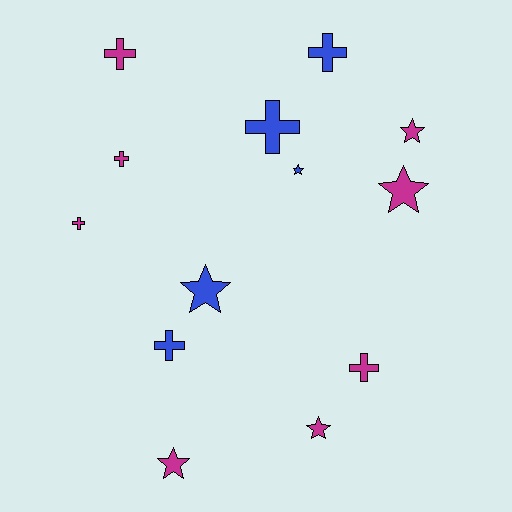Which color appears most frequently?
Magenta, with 8 objects.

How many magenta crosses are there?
There are 4 magenta crosses.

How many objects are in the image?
There are 13 objects.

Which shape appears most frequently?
Cross, with 7 objects.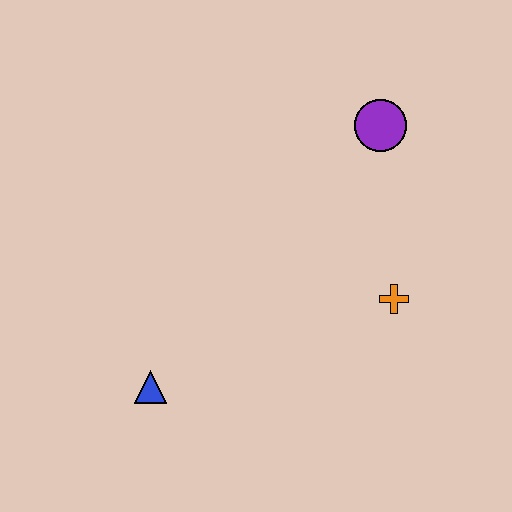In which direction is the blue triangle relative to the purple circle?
The blue triangle is below the purple circle.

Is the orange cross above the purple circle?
No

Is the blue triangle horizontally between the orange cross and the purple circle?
No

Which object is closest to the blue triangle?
The orange cross is closest to the blue triangle.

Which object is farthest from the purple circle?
The blue triangle is farthest from the purple circle.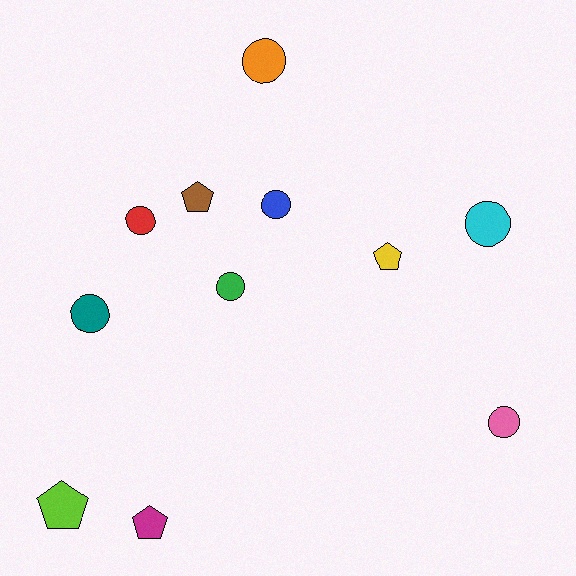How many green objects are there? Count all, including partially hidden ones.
There is 1 green object.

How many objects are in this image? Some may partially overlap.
There are 11 objects.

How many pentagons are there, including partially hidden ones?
There are 4 pentagons.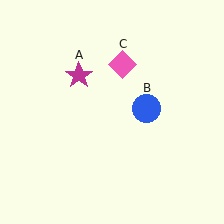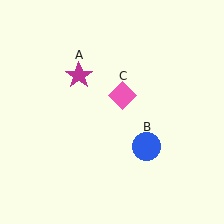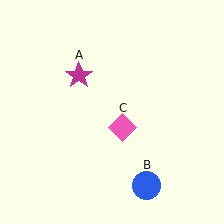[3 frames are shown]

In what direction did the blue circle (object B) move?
The blue circle (object B) moved down.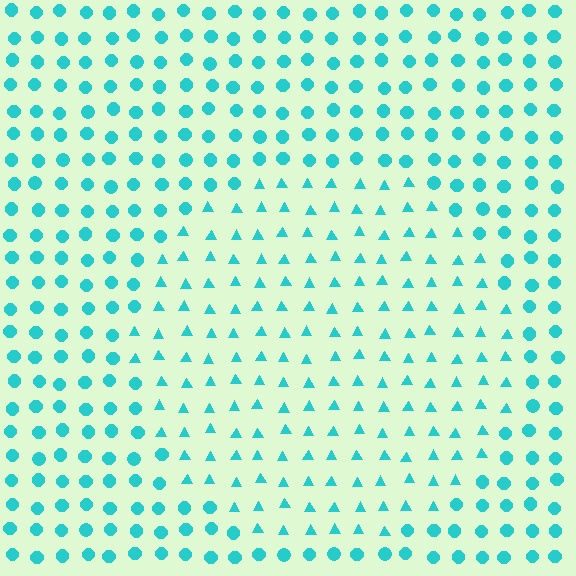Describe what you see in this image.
The image is filled with small cyan elements arranged in a uniform grid. A circle-shaped region contains triangles, while the surrounding area contains circles. The boundary is defined purely by the change in element shape.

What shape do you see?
I see a circle.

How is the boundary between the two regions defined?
The boundary is defined by a change in element shape: triangles inside vs. circles outside. All elements share the same color and spacing.